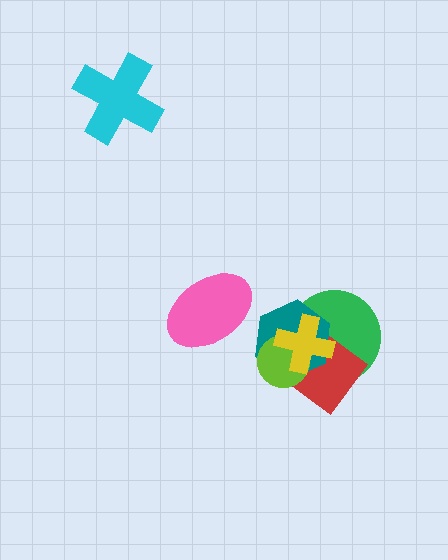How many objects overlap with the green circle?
4 objects overlap with the green circle.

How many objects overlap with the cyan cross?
0 objects overlap with the cyan cross.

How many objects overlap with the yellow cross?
4 objects overlap with the yellow cross.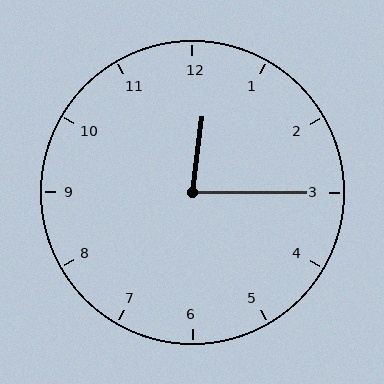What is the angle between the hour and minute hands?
Approximately 82 degrees.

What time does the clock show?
12:15.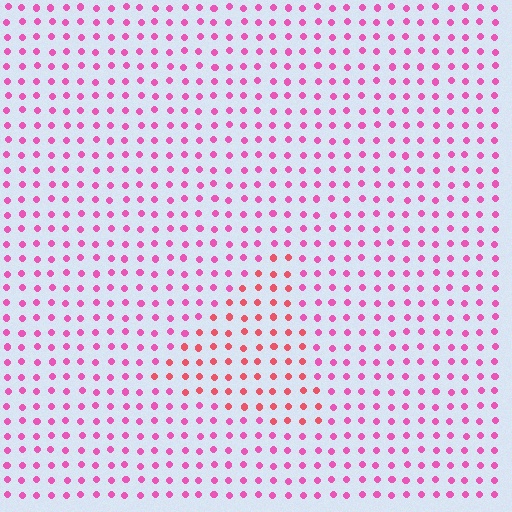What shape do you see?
I see a triangle.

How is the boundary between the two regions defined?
The boundary is defined purely by a slight shift in hue (about 31 degrees). Spacing, size, and orientation are identical on both sides.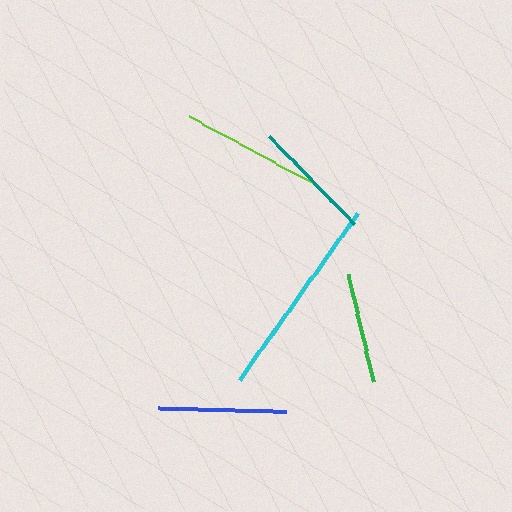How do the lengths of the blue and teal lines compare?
The blue and teal lines are approximately the same length.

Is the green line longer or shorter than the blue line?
The blue line is longer than the green line.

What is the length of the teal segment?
The teal segment is approximately 122 pixels long.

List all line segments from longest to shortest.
From longest to shortest: cyan, lime, blue, teal, green.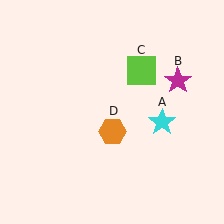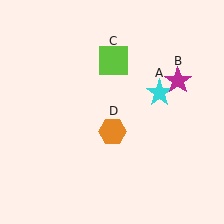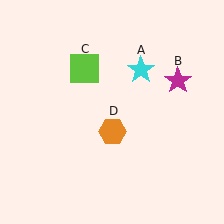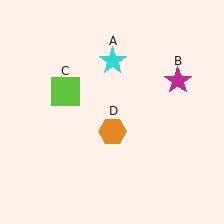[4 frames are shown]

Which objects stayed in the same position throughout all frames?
Magenta star (object B) and orange hexagon (object D) remained stationary.